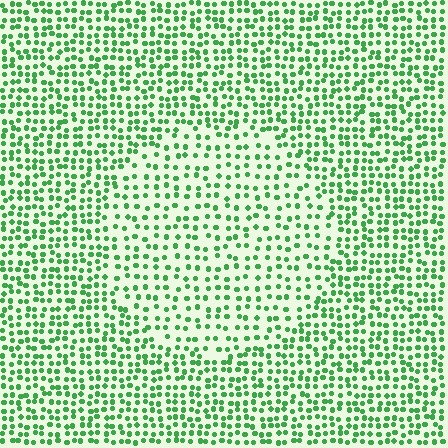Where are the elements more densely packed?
The elements are more densely packed outside the circle boundary.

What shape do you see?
I see a circle.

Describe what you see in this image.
The image contains small green elements arranged at two different densities. A circle-shaped region is visible where the elements are less densely packed than the surrounding area.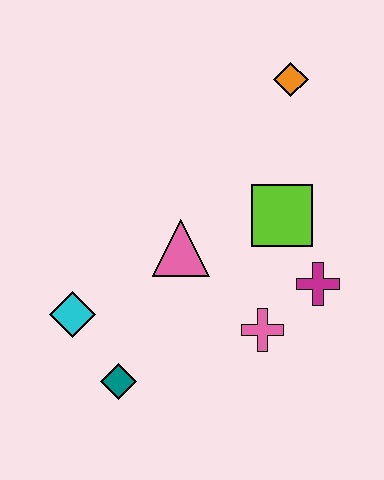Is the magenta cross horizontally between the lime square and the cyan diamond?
No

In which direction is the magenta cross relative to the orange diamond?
The magenta cross is below the orange diamond.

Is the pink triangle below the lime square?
Yes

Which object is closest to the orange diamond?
The lime square is closest to the orange diamond.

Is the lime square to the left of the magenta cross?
Yes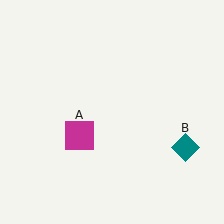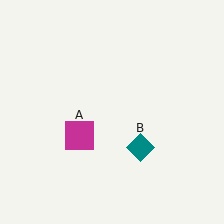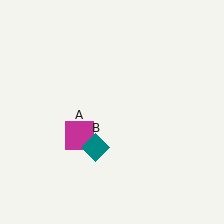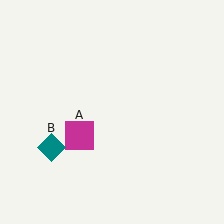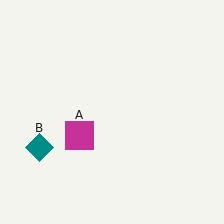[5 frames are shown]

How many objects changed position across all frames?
1 object changed position: teal diamond (object B).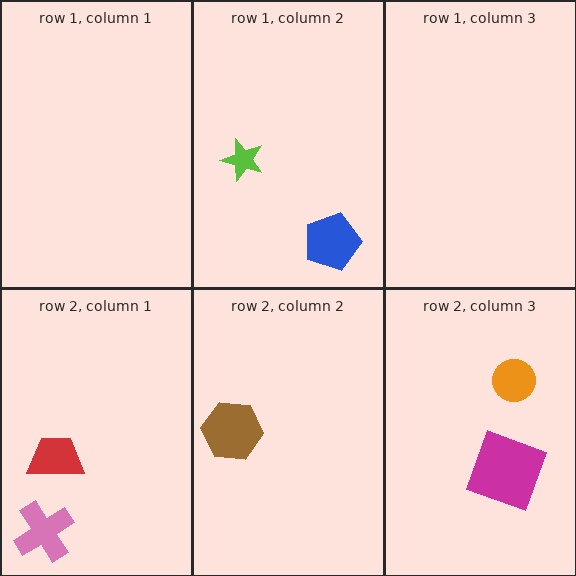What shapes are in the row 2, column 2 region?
The brown hexagon.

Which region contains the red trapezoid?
The row 2, column 1 region.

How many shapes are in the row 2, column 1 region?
2.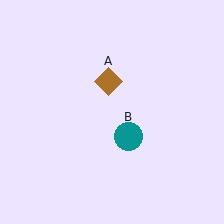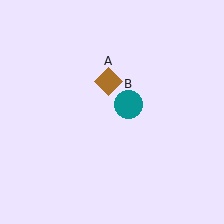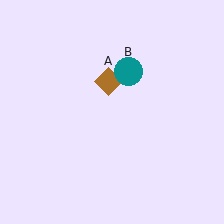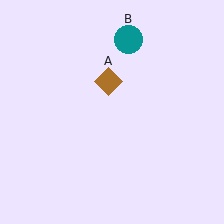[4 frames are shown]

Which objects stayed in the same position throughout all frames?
Brown diamond (object A) remained stationary.